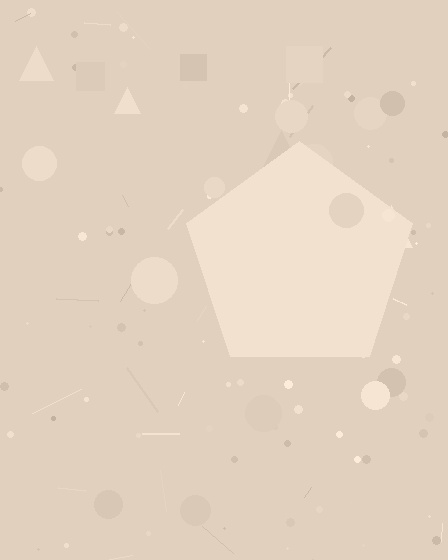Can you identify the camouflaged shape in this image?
The camouflaged shape is a pentagon.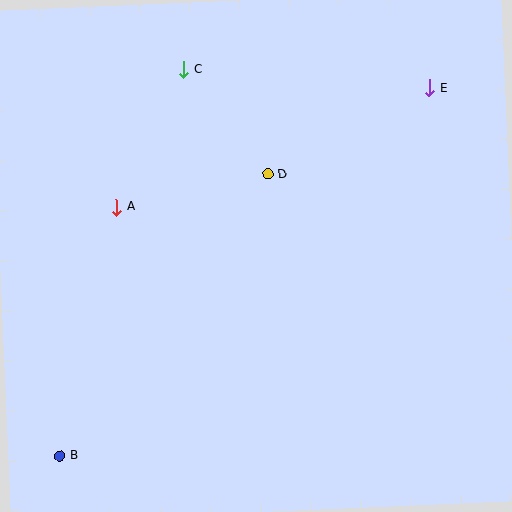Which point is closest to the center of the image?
Point D at (268, 174) is closest to the center.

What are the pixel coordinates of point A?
Point A is at (117, 207).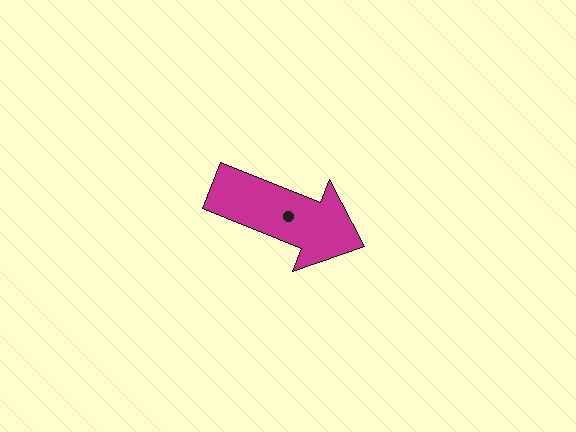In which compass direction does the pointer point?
East.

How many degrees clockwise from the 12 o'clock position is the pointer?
Approximately 112 degrees.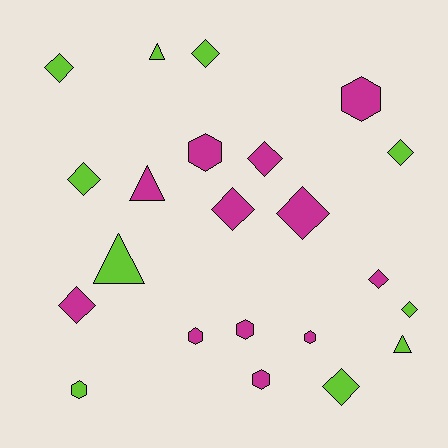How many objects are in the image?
There are 22 objects.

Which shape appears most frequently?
Diamond, with 11 objects.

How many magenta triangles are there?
There is 1 magenta triangle.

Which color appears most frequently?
Magenta, with 12 objects.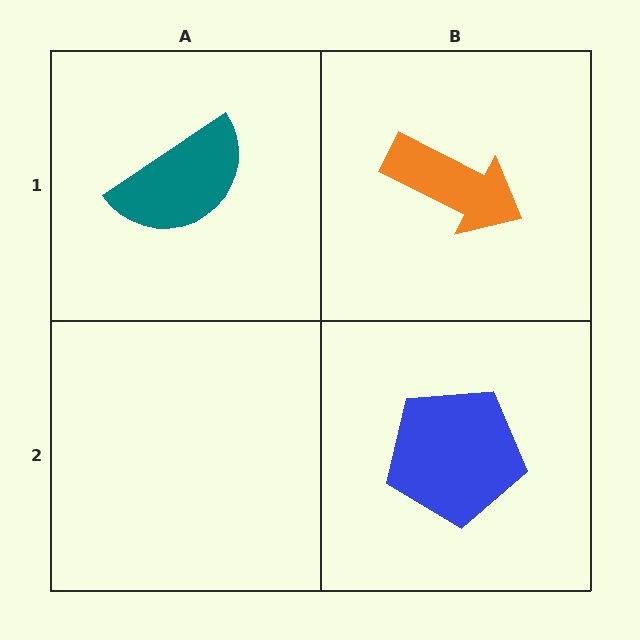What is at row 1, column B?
An orange arrow.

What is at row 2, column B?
A blue pentagon.